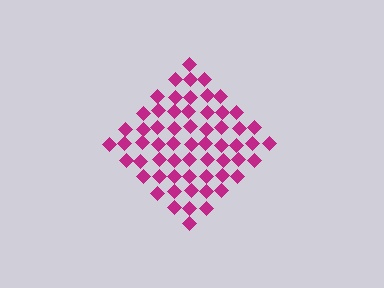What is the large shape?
The large shape is a diamond.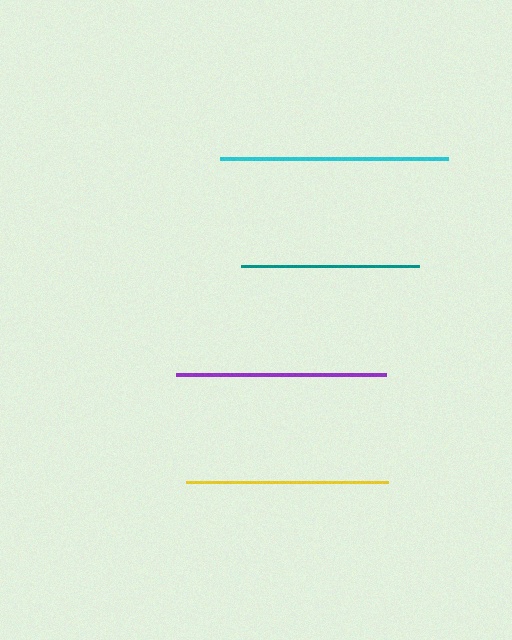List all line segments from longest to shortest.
From longest to shortest: cyan, purple, yellow, teal.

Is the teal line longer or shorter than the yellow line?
The yellow line is longer than the teal line.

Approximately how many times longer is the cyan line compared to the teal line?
The cyan line is approximately 1.3 times the length of the teal line.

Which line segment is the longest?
The cyan line is the longest at approximately 228 pixels.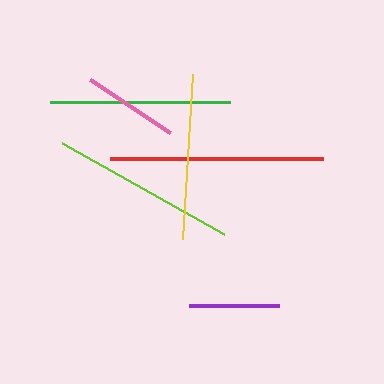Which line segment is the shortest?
The purple line is the shortest at approximately 90 pixels.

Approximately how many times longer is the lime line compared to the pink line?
The lime line is approximately 1.9 times the length of the pink line.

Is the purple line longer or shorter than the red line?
The red line is longer than the purple line.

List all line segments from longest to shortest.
From longest to shortest: red, lime, green, yellow, pink, purple.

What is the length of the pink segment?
The pink segment is approximately 96 pixels long.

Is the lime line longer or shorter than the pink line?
The lime line is longer than the pink line.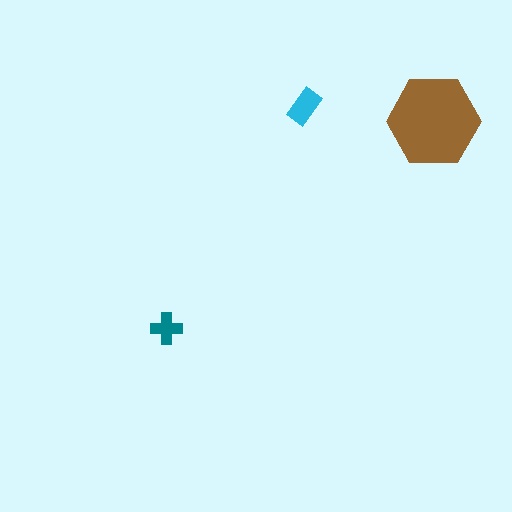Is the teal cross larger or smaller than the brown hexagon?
Smaller.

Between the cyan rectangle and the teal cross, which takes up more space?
The cyan rectangle.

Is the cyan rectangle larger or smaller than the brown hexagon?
Smaller.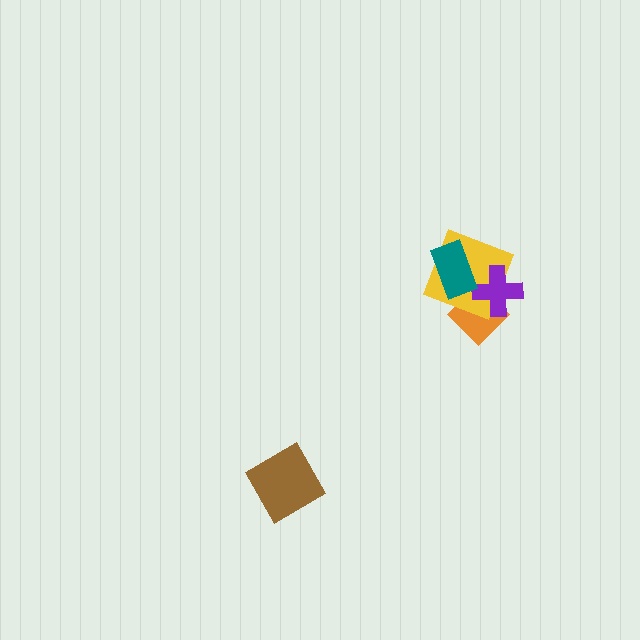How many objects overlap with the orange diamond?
2 objects overlap with the orange diamond.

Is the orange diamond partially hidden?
Yes, it is partially covered by another shape.